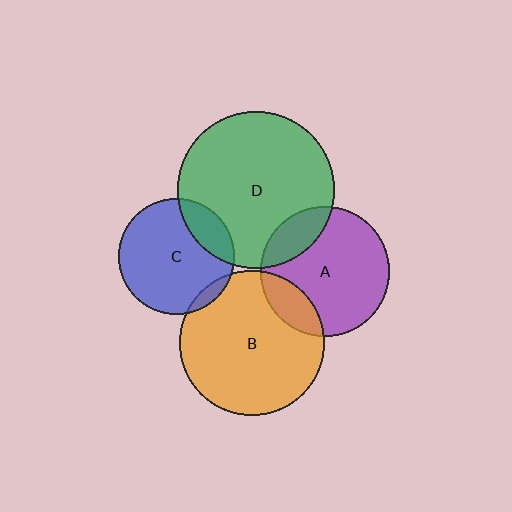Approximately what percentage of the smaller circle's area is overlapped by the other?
Approximately 5%.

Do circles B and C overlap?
Yes.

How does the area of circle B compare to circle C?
Approximately 1.6 times.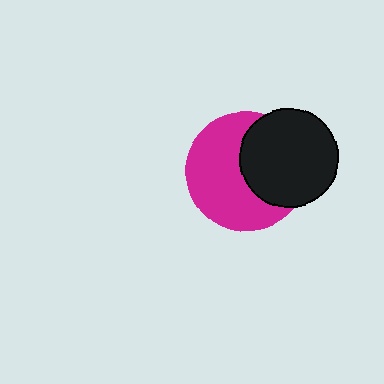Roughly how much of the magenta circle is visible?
About half of it is visible (roughly 59%).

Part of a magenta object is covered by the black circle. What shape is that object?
It is a circle.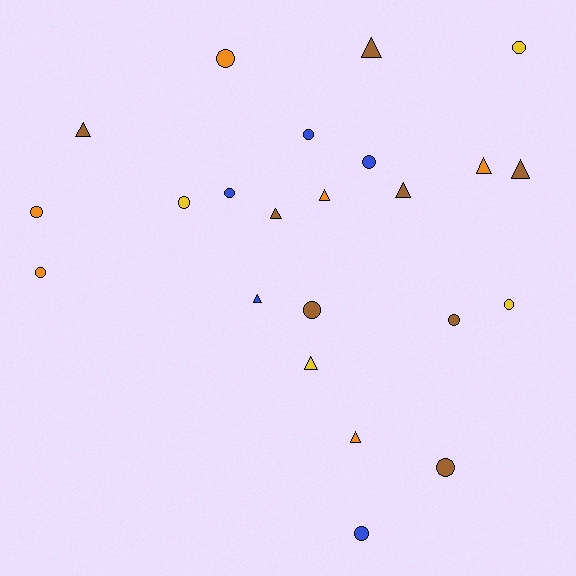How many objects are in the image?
There are 23 objects.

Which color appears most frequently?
Brown, with 8 objects.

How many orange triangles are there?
There are 3 orange triangles.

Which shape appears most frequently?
Circle, with 13 objects.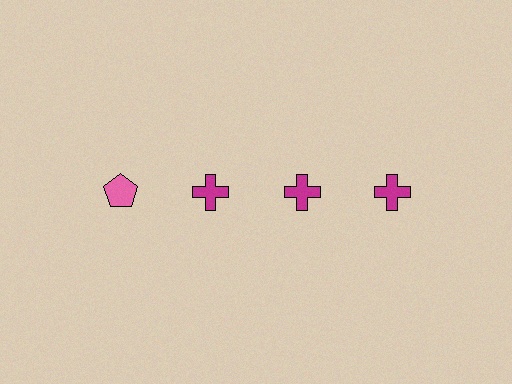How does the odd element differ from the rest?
It differs in both color (pink instead of magenta) and shape (pentagon instead of cross).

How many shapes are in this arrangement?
There are 4 shapes arranged in a grid pattern.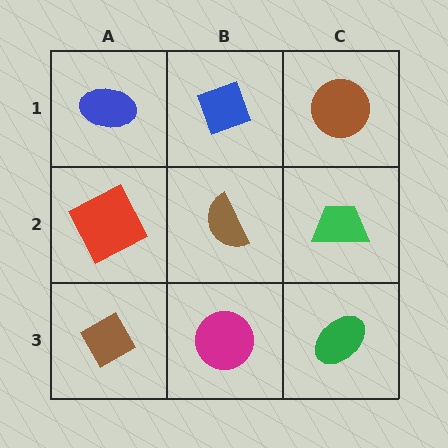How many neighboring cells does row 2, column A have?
3.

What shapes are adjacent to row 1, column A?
A red square (row 2, column A), a blue diamond (row 1, column B).